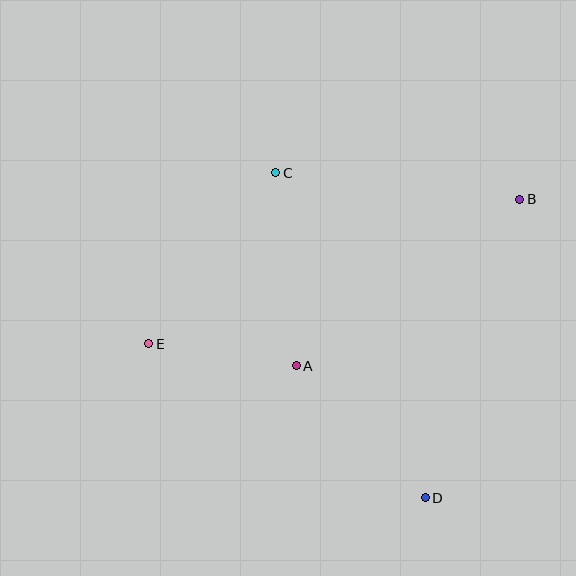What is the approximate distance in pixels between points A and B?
The distance between A and B is approximately 279 pixels.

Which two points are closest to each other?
Points A and E are closest to each other.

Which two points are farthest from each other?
Points B and E are farthest from each other.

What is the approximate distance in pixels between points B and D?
The distance between B and D is approximately 313 pixels.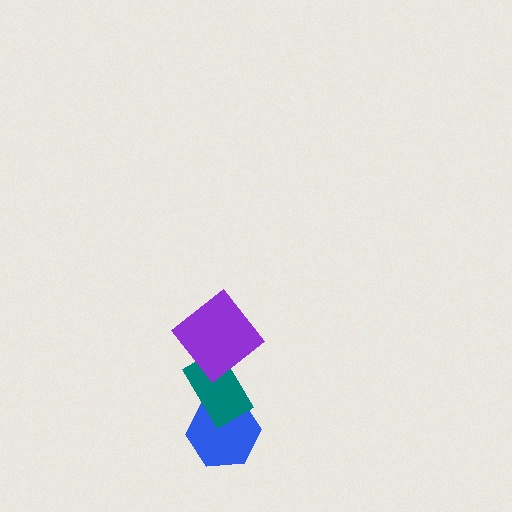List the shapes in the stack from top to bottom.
From top to bottom: the purple diamond, the teal rectangle, the blue hexagon.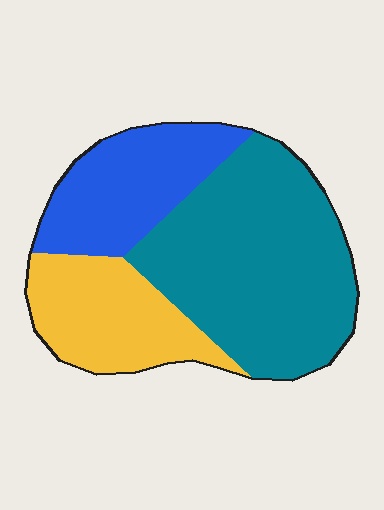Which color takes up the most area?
Teal, at roughly 50%.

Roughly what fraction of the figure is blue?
Blue covers 25% of the figure.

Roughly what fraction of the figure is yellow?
Yellow takes up between a sixth and a third of the figure.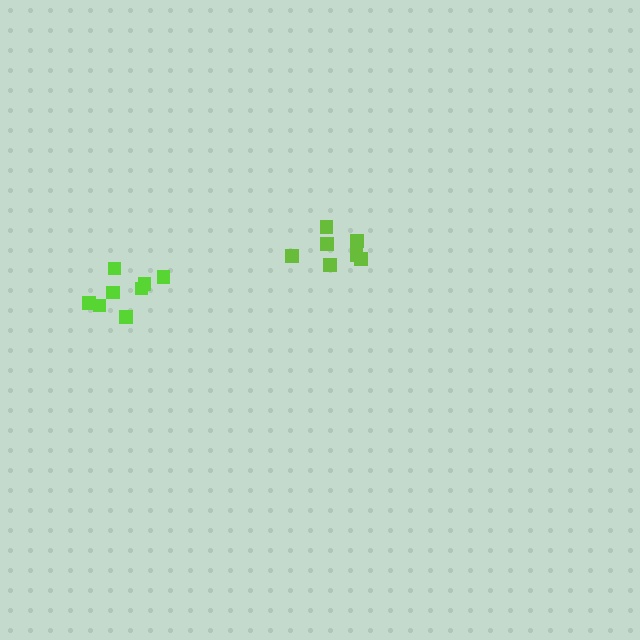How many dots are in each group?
Group 1: 8 dots, Group 2: 7 dots (15 total).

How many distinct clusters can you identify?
There are 2 distinct clusters.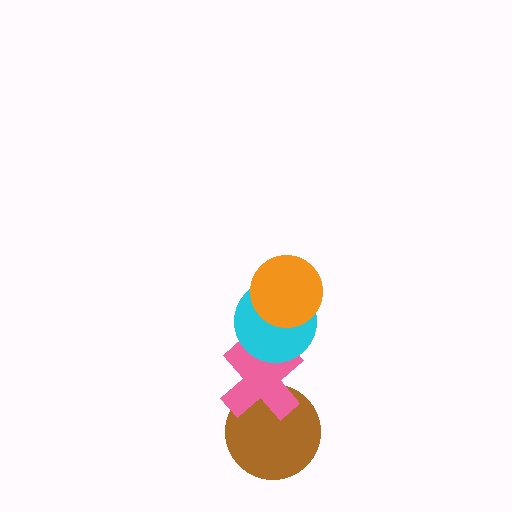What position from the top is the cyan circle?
The cyan circle is 2nd from the top.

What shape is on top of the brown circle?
The pink cross is on top of the brown circle.